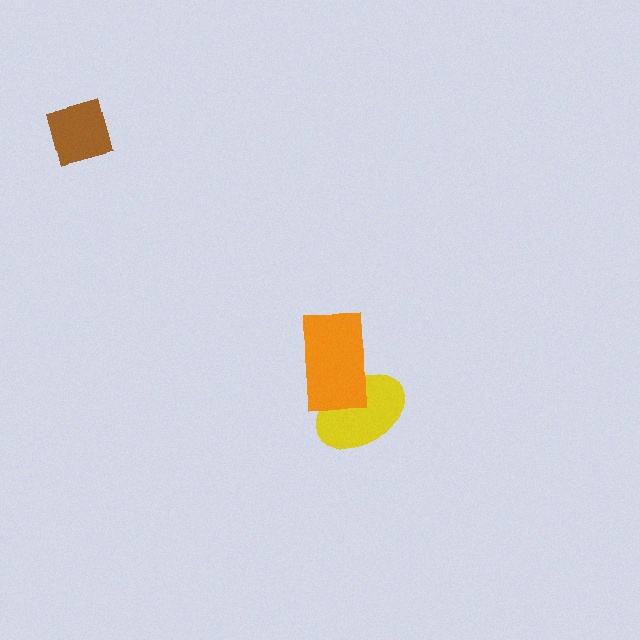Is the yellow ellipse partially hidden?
Yes, it is partially covered by another shape.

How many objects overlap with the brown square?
0 objects overlap with the brown square.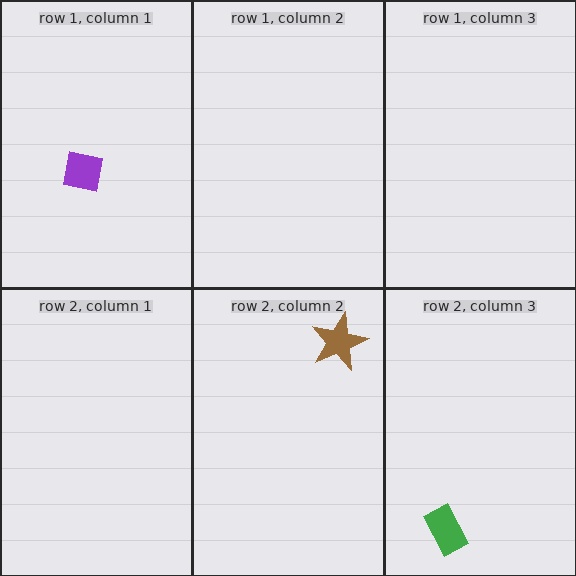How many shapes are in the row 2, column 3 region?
1.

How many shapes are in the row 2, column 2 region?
1.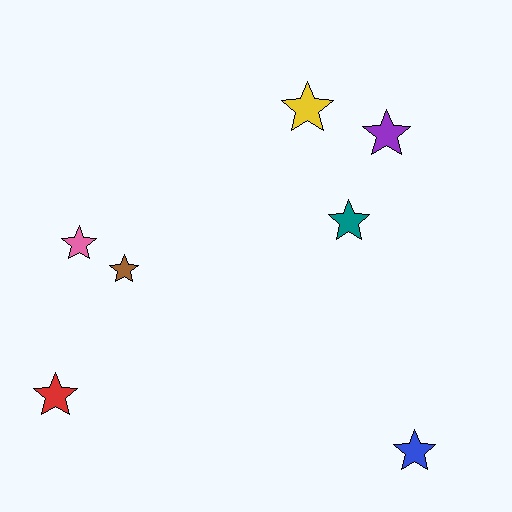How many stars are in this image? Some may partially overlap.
There are 7 stars.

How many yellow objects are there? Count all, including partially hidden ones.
There is 1 yellow object.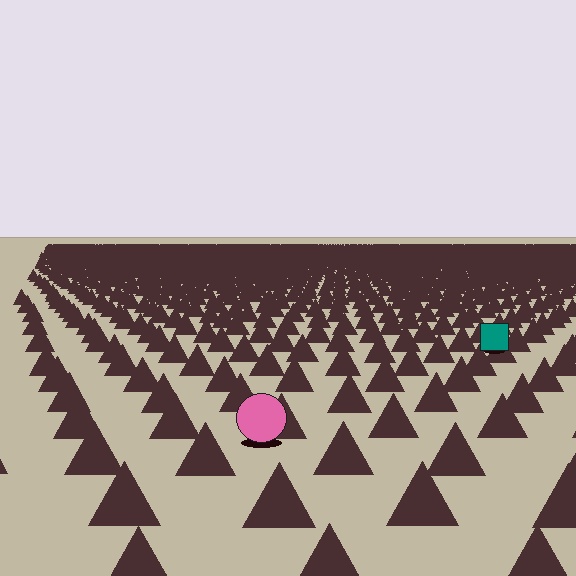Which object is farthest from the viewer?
The teal square is farthest from the viewer. It appears smaller and the ground texture around it is denser.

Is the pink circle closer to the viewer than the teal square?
Yes. The pink circle is closer — you can tell from the texture gradient: the ground texture is coarser near it.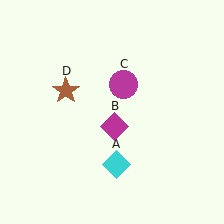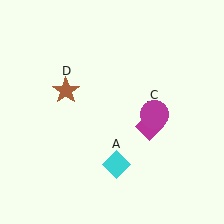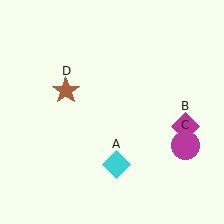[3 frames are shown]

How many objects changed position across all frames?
2 objects changed position: magenta diamond (object B), magenta circle (object C).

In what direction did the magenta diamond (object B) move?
The magenta diamond (object B) moved right.